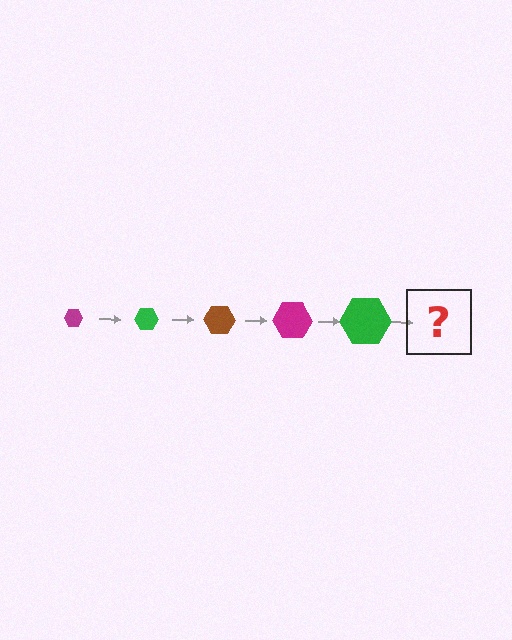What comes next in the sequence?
The next element should be a brown hexagon, larger than the previous one.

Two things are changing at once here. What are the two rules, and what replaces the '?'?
The two rules are that the hexagon grows larger each step and the color cycles through magenta, green, and brown. The '?' should be a brown hexagon, larger than the previous one.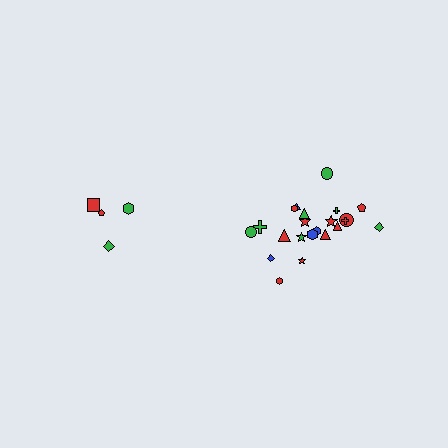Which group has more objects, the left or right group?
The right group.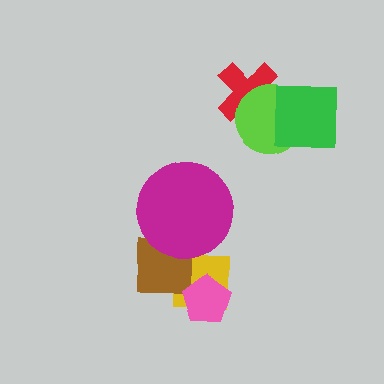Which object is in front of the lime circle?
The green square is in front of the lime circle.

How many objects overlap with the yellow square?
3 objects overlap with the yellow square.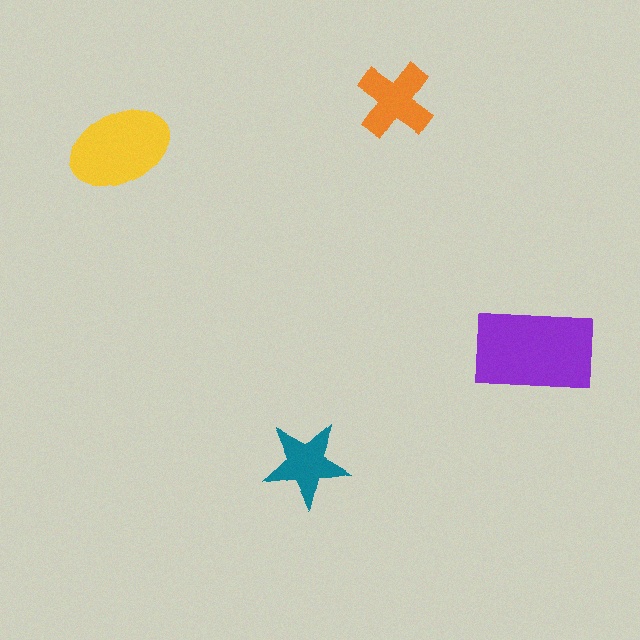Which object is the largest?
The purple rectangle.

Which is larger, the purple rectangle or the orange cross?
The purple rectangle.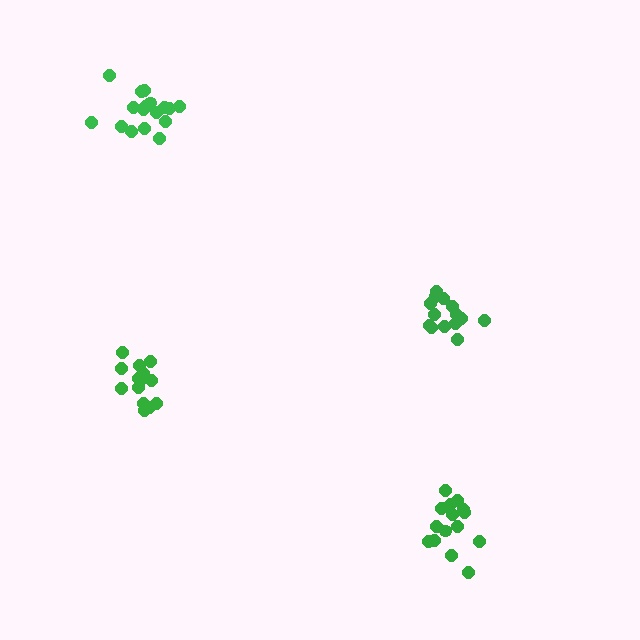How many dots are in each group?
Group 1: 14 dots, Group 2: 14 dots, Group 3: 17 dots, Group 4: 15 dots (60 total).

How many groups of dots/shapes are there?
There are 4 groups.